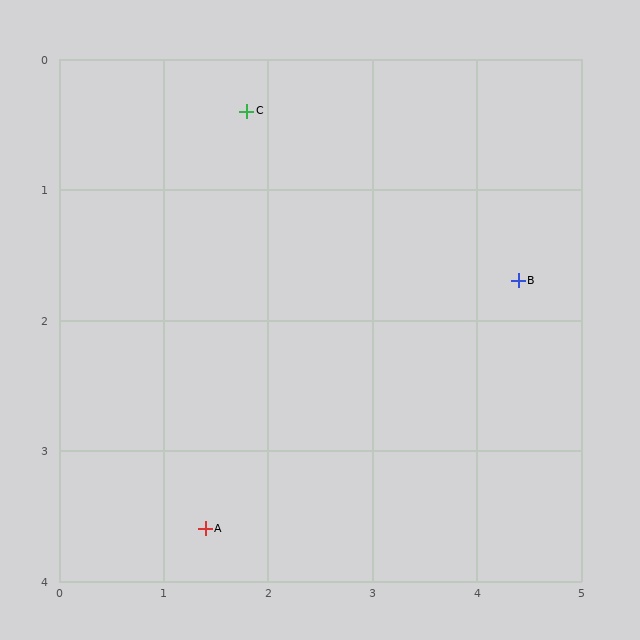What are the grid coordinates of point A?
Point A is at approximately (1.4, 3.6).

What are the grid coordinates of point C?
Point C is at approximately (1.8, 0.4).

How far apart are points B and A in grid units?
Points B and A are about 3.6 grid units apart.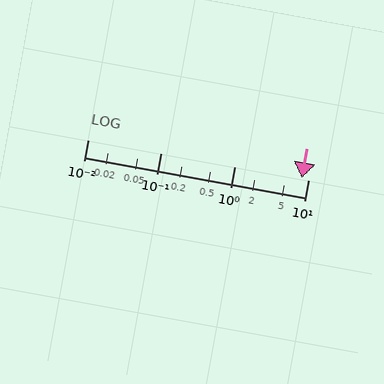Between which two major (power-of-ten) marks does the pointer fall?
The pointer is between 1 and 10.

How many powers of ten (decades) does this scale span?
The scale spans 3 decades, from 0.01 to 10.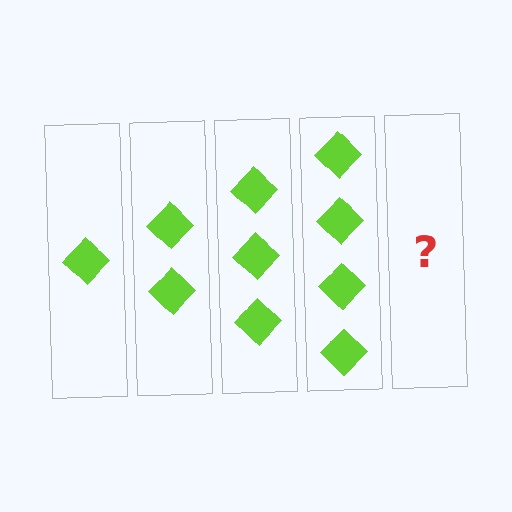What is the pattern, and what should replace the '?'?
The pattern is that each step adds one more diamond. The '?' should be 5 diamonds.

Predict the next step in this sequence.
The next step is 5 diamonds.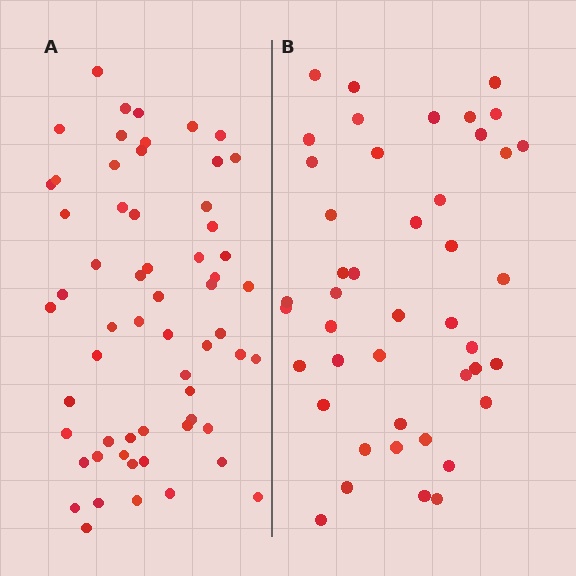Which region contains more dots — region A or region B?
Region A (the left region) has more dots.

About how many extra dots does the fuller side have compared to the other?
Region A has approximately 15 more dots than region B.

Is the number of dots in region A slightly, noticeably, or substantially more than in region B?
Region A has noticeably more, but not dramatically so. The ratio is roughly 1.4 to 1.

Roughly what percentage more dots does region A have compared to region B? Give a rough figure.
About 35% more.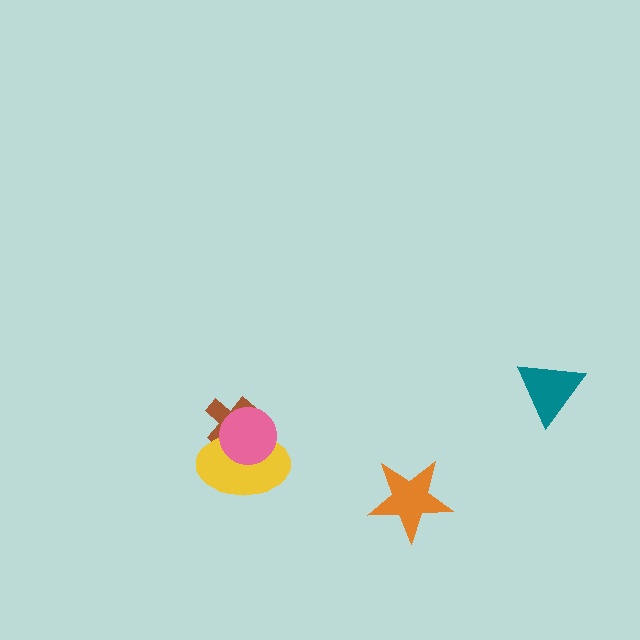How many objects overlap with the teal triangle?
0 objects overlap with the teal triangle.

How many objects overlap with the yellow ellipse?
2 objects overlap with the yellow ellipse.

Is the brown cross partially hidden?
Yes, it is partially covered by another shape.